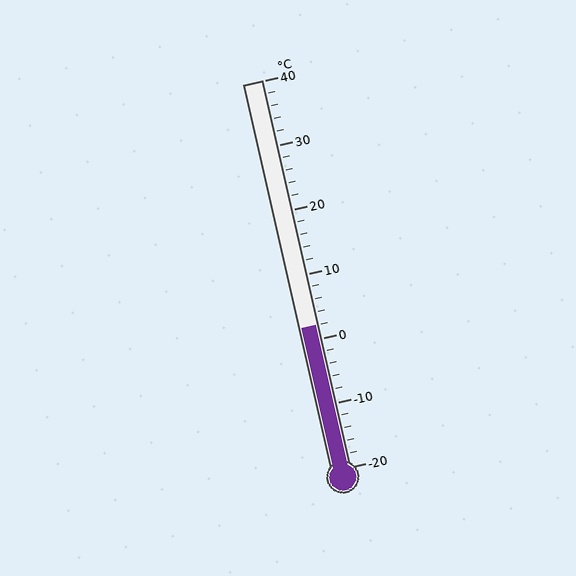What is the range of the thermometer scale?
The thermometer scale ranges from -20°C to 40°C.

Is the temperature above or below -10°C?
The temperature is above -10°C.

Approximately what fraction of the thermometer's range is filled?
The thermometer is filled to approximately 35% of its range.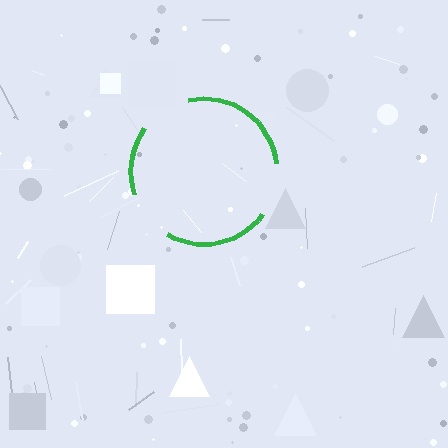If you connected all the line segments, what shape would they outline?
They would outline a circle.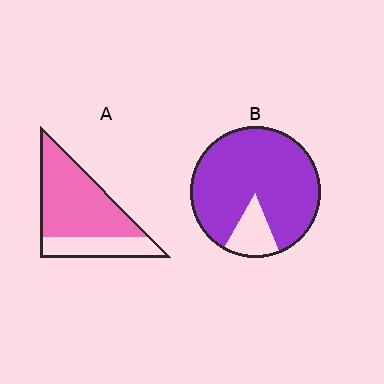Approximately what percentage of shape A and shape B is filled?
A is approximately 70% and B is approximately 85%.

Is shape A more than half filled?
Yes.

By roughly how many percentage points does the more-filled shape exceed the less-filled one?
By roughly 15 percentage points (B over A).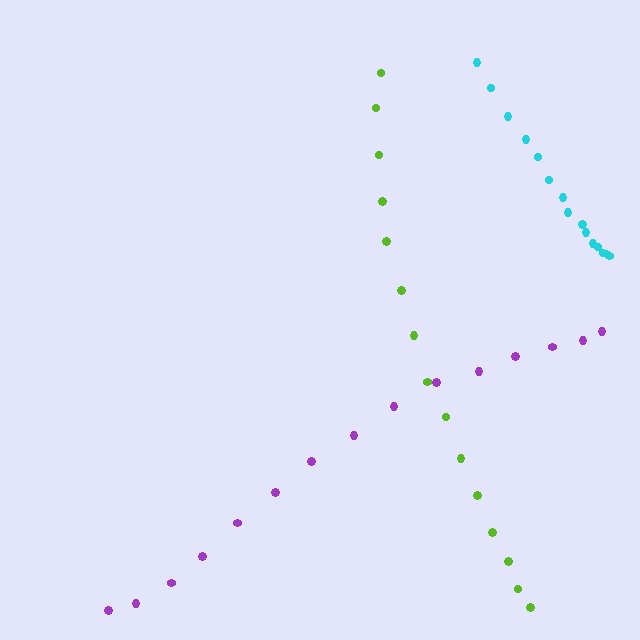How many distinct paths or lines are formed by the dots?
There are 3 distinct paths.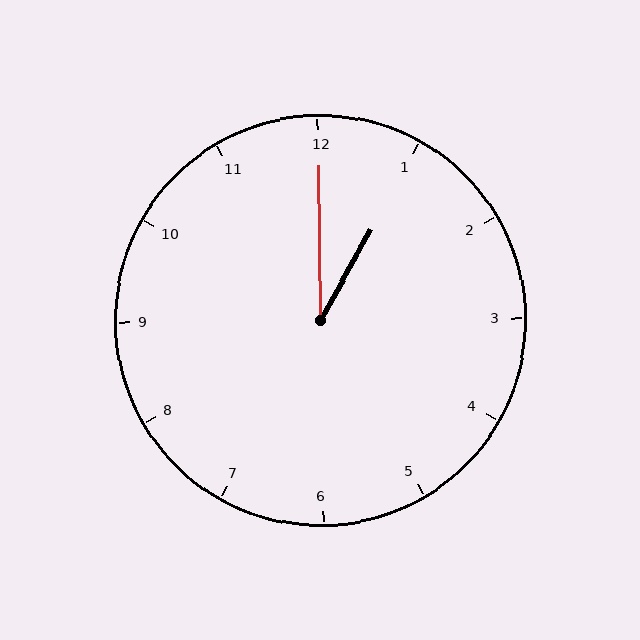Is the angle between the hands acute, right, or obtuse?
It is acute.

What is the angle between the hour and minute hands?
Approximately 30 degrees.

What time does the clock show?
1:00.